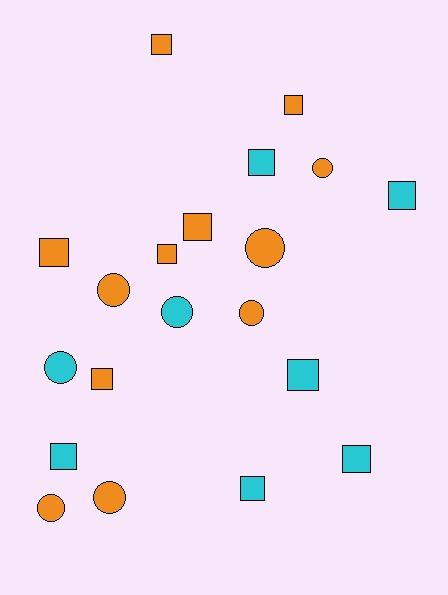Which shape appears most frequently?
Square, with 12 objects.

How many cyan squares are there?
There are 6 cyan squares.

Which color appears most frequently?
Orange, with 12 objects.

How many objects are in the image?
There are 20 objects.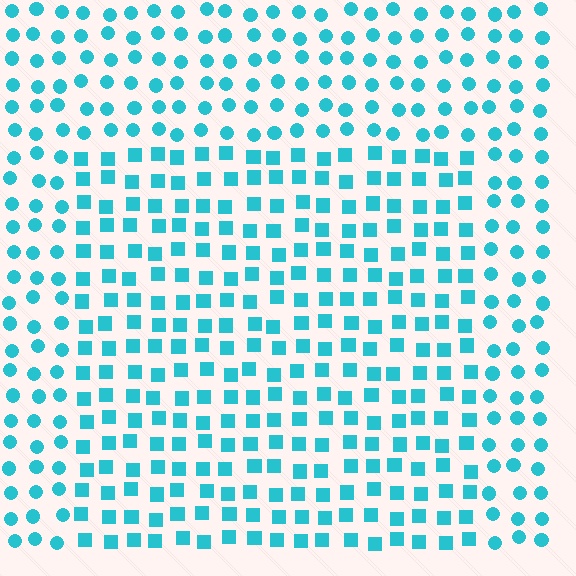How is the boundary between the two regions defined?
The boundary is defined by a change in element shape: squares inside vs. circles outside. All elements share the same color and spacing.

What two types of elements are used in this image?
The image uses squares inside the rectangle region and circles outside it.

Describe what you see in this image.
The image is filled with small cyan elements arranged in a uniform grid. A rectangle-shaped region contains squares, while the surrounding area contains circles. The boundary is defined purely by the change in element shape.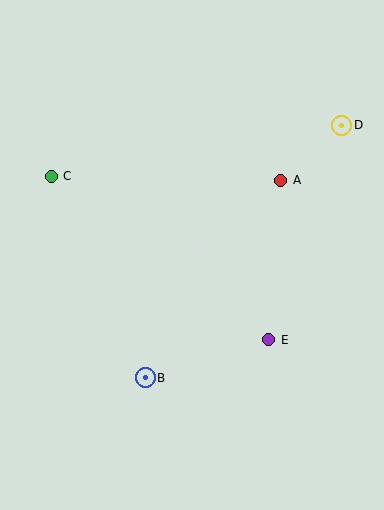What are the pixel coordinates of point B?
Point B is at (145, 378).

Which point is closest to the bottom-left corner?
Point B is closest to the bottom-left corner.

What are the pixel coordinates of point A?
Point A is at (281, 181).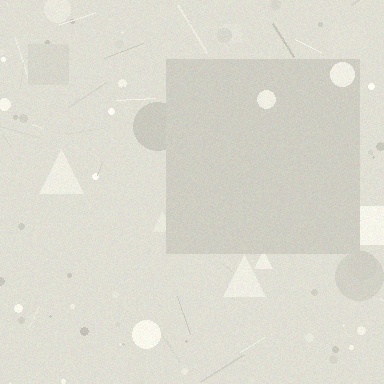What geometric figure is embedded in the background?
A square is embedded in the background.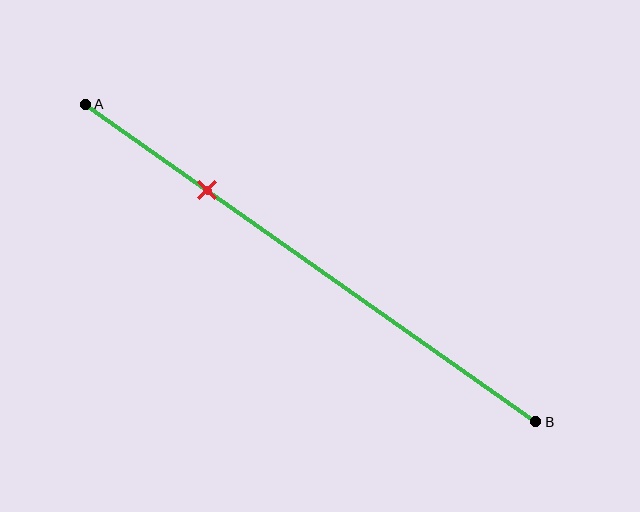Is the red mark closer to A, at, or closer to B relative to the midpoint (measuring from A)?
The red mark is closer to point A than the midpoint of segment AB.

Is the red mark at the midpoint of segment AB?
No, the mark is at about 25% from A, not at the 50% midpoint.